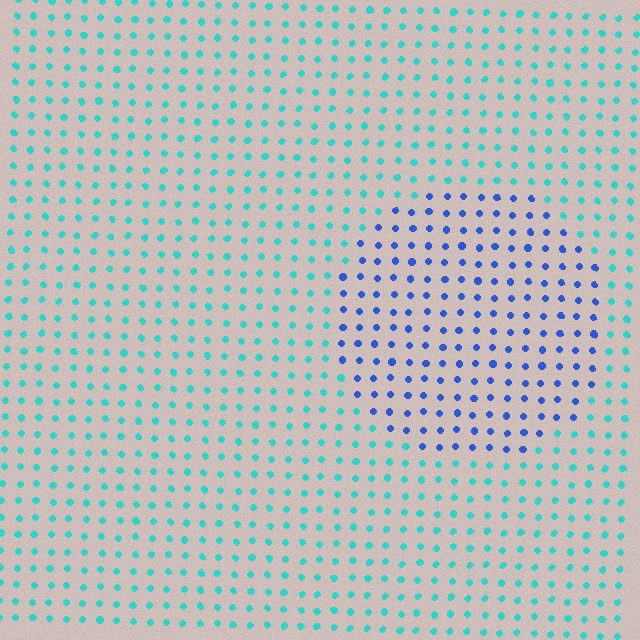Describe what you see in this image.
The image is filled with small cyan elements in a uniform arrangement. A circle-shaped region is visible where the elements are tinted to a slightly different hue, forming a subtle color boundary.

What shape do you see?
I see a circle.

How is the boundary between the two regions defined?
The boundary is defined purely by a slight shift in hue (about 50 degrees). Spacing, size, and orientation are identical on both sides.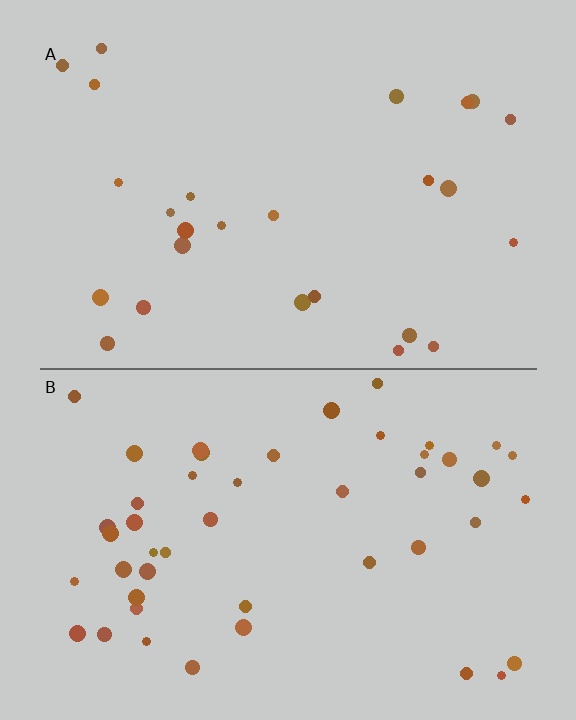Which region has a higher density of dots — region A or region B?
B (the bottom).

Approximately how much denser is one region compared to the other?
Approximately 1.8× — region B over region A.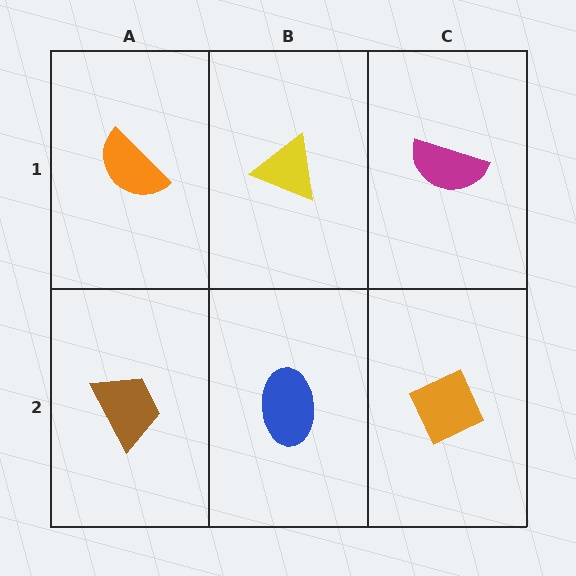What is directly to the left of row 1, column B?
An orange semicircle.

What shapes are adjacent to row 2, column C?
A magenta semicircle (row 1, column C), a blue ellipse (row 2, column B).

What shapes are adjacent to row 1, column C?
An orange diamond (row 2, column C), a yellow triangle (row 1, column B).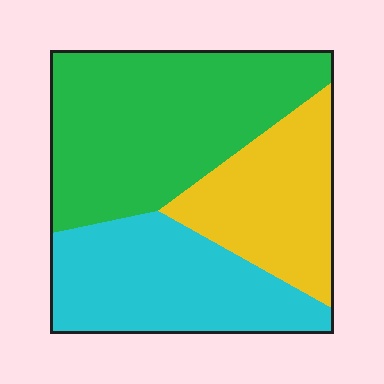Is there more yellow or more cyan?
Cyan.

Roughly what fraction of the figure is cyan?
Cyan covers about 30% of the figure.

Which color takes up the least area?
Yellow, at roughly 25%.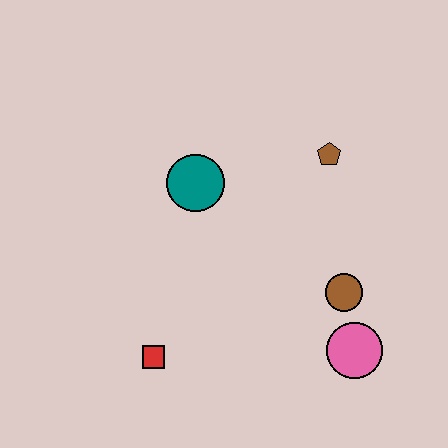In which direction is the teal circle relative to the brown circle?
The teal circle is to the left of the brown circle.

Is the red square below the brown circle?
Yes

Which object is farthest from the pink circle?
The teal circle is farthest from the pink circle.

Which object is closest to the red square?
The teal circle is closest to the red square.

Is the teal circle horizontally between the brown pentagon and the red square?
Yes